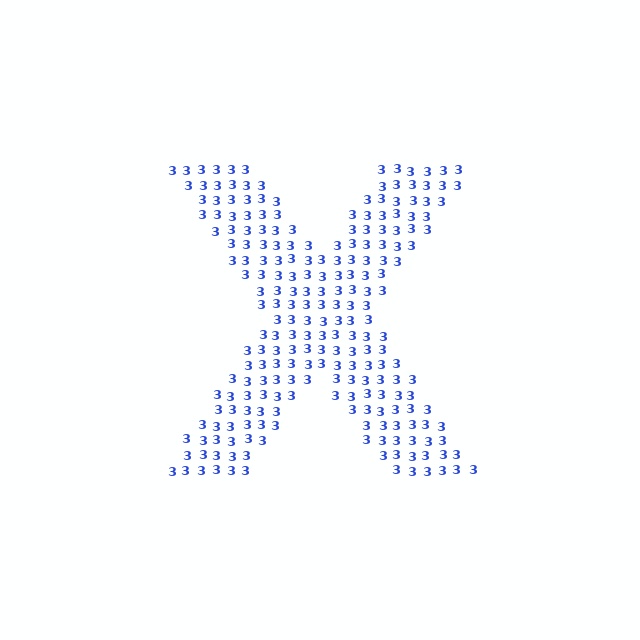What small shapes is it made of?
It is made of small digit 3's.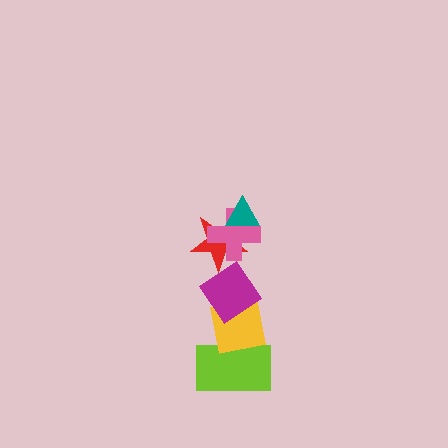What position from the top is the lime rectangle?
The lime rectangle is 6th from the top.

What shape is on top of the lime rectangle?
The yellow square is on top of the lime rectangle.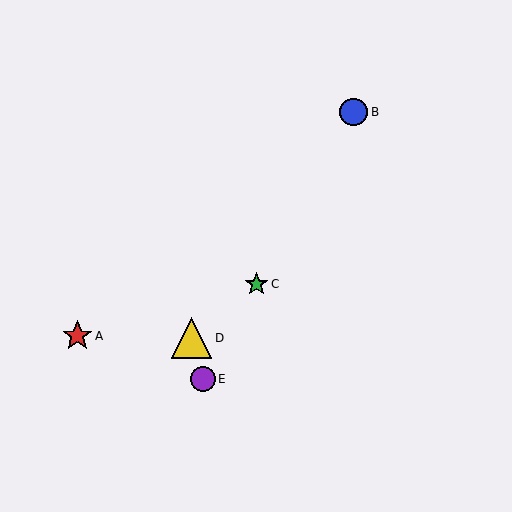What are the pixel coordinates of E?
Object E is at (203, 379).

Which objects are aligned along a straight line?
Objects B, C, E are aligned along a straight line.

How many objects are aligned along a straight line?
3 objects (B, C, E) are aligned along a straight line.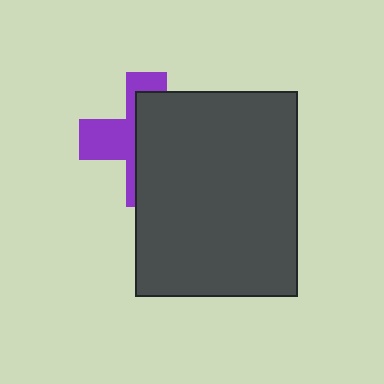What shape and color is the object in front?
The object in front is a dark gray rectangle.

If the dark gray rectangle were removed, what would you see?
You would see the complete purple cross.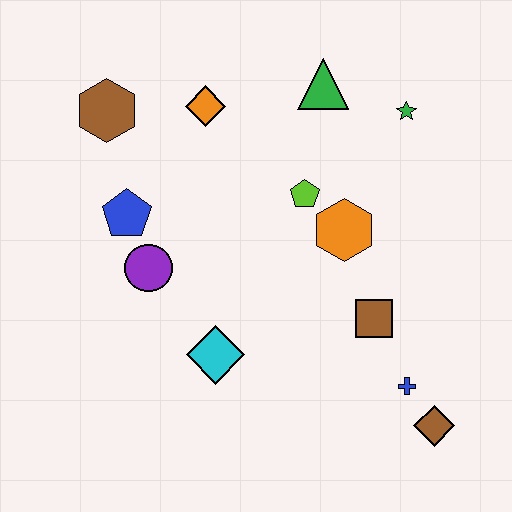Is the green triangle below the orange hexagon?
No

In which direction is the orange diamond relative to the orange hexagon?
The orange diamond is to the left of the orange hexagon.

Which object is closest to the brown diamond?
The blue cross is closest to the brown diamond.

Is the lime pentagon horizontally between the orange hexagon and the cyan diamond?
Yes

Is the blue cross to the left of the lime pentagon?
No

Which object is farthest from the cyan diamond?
The green star is farthest from the cyan diamond.